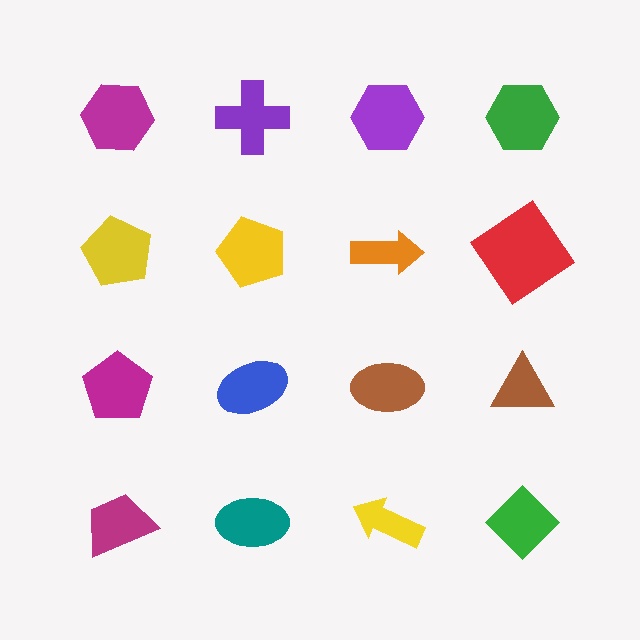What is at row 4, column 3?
A yellow arrow.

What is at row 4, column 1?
A magenta trapezoid.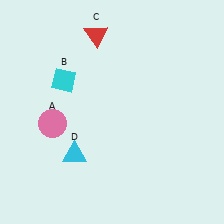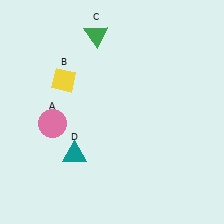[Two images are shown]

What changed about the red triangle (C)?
In Image 1, C is red. In Image 2, it changed to green.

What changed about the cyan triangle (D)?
In Image 1, D is cyan. In Image 2, it changed to teal.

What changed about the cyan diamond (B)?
In Image 1, B is cyan. In Image 2, it changed to yellow.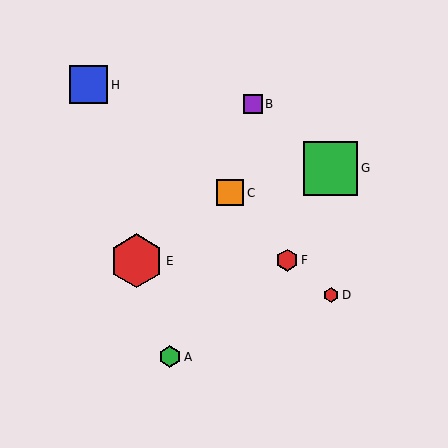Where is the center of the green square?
The center of the green square is at (331, 168).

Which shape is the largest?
The green square (labeled G) is the largest.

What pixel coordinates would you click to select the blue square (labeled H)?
Click at (89, 85) to select the blue square H.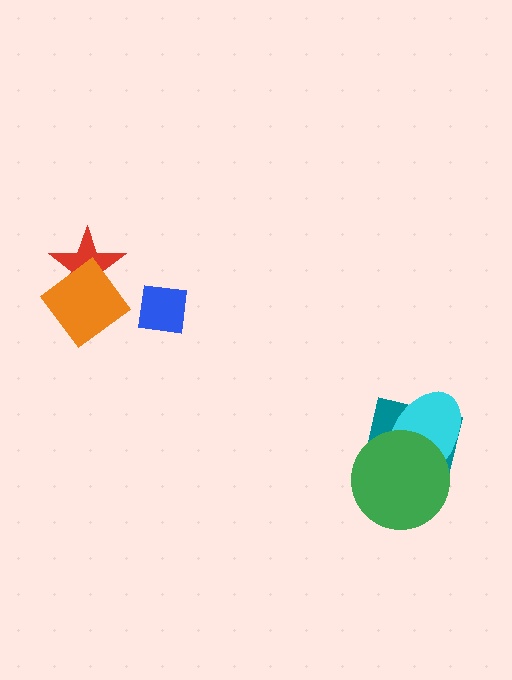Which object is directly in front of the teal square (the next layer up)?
The cyan ellipse is directly in front of the teal square.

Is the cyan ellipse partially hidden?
Yes, it is partially covered by another shape.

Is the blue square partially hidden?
No, no other shape covers it.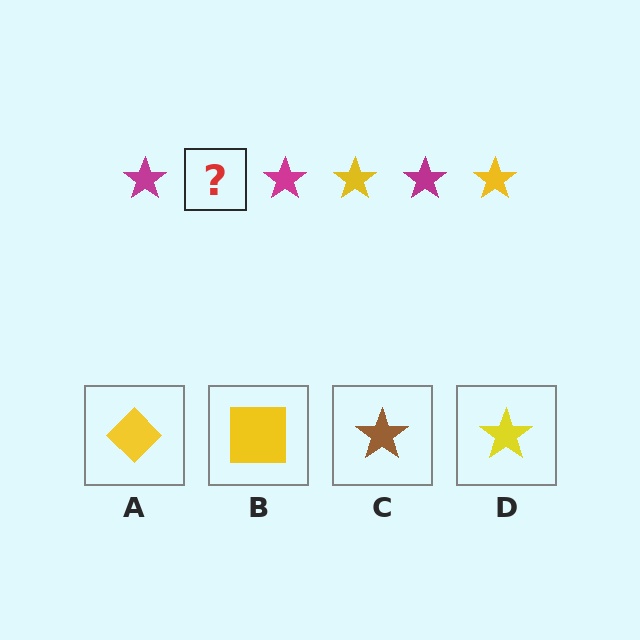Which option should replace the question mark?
Option D.